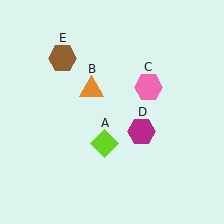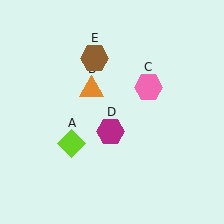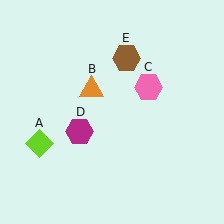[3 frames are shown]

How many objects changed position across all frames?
3 objects changed position: lime diamond (object A), magenta hexagon (object D), brown hexagon (object E).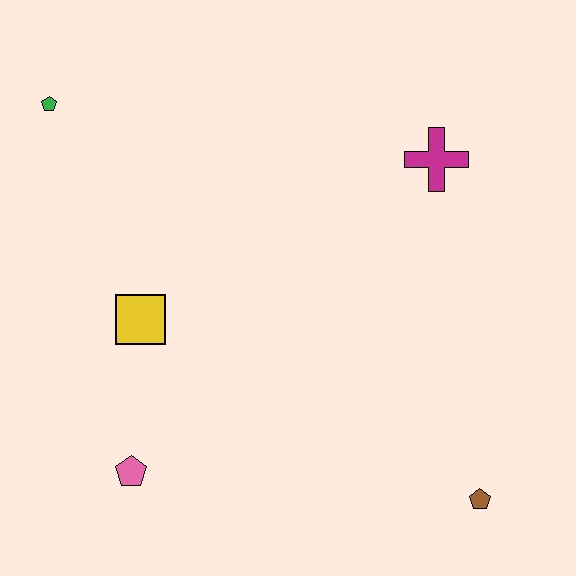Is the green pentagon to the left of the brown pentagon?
Yes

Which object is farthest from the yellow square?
The brown pentagon is farthest from the yellow square.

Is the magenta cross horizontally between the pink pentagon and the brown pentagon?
Yes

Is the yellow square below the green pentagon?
Yes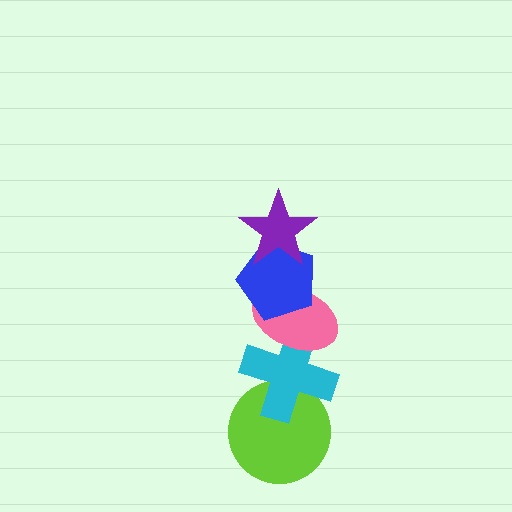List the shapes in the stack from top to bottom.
From top to bottom: the purple star, the blue pentagon, the pink ellipse, the cyan cross, the lime circle.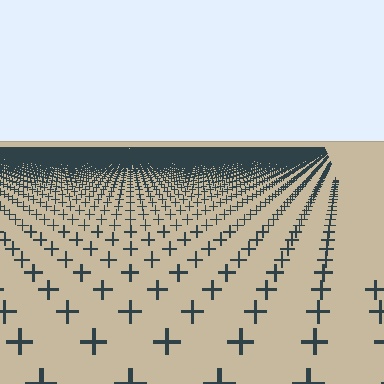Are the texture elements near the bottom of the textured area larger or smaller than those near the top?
Larger. Near the bottom, elements are closer to the viewer and appear at a bigger on-screen size.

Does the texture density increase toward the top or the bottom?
Density increases toward the top.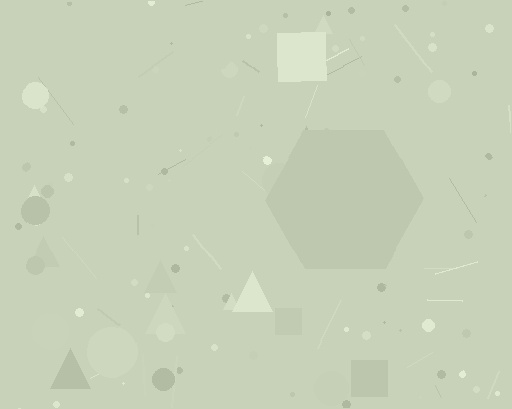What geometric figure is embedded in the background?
A hexagon is embedded in the background.